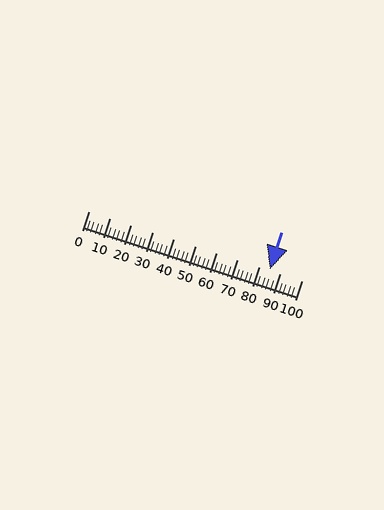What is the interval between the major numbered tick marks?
The major tick marks are spaced 10 units apart.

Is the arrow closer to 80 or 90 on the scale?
The arrow is closer to 90.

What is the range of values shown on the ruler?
The ruler shows values from 0 to 100.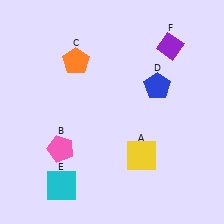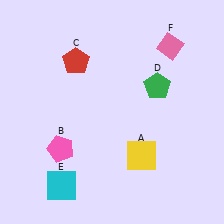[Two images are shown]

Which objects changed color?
C changed from orange to red. D changed from blue to green. F changed from purple to pink.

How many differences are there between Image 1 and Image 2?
There are 3 differences between the two images.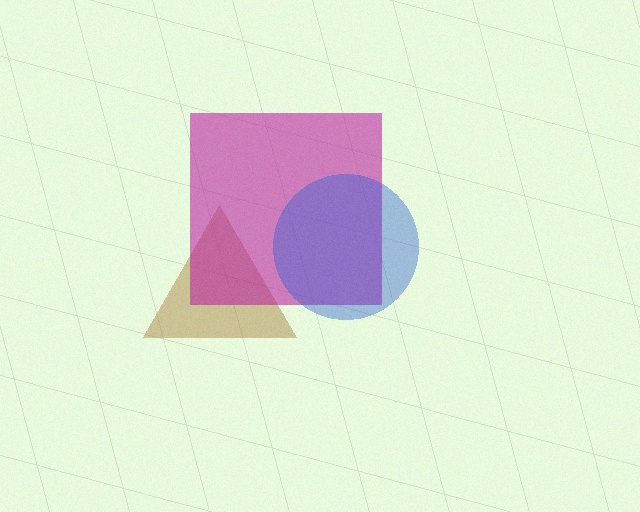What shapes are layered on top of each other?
The layered shapes are: a brown triangle, a magenta square, a blue circle.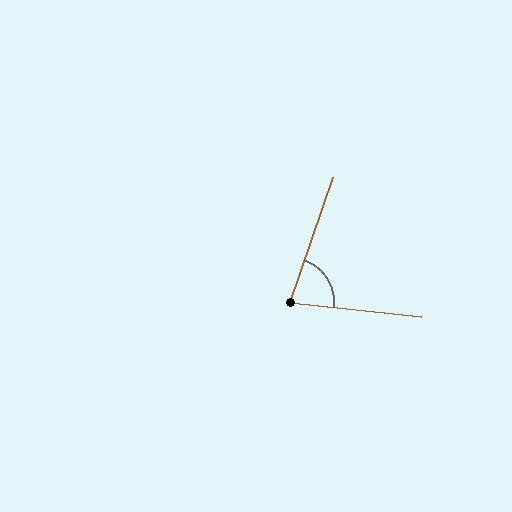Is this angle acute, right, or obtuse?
It is acute.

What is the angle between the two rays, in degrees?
Approximately 77 degrees.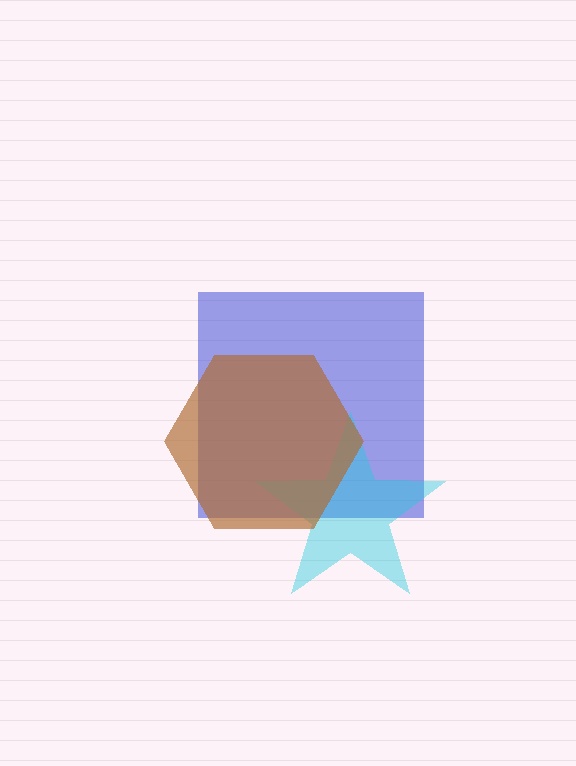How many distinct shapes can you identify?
There are 3 distinct shapes: a blue square, a cyan star, a brown hexagon.